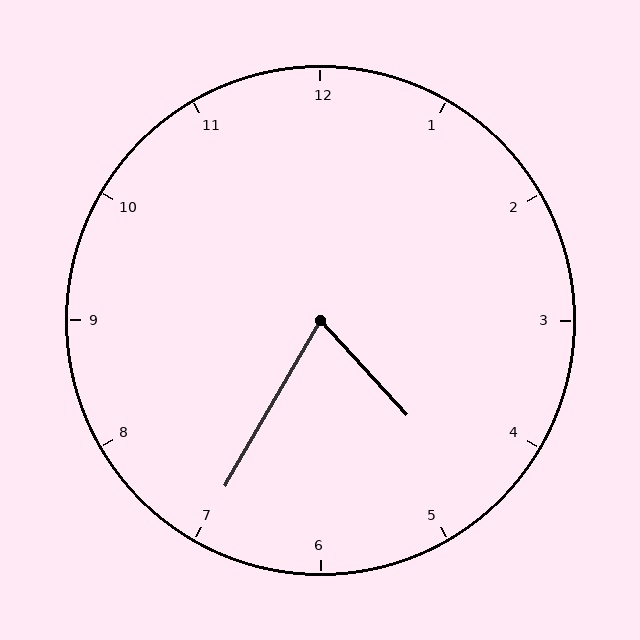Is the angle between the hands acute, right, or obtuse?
It is acute.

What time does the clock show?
4:35.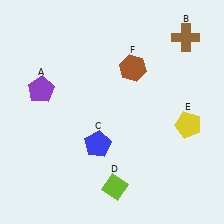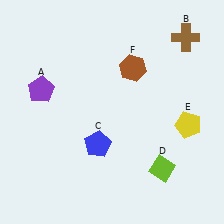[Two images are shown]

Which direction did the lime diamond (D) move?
The lime diamond (D) moved right.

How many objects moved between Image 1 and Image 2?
1 object moved between the two images.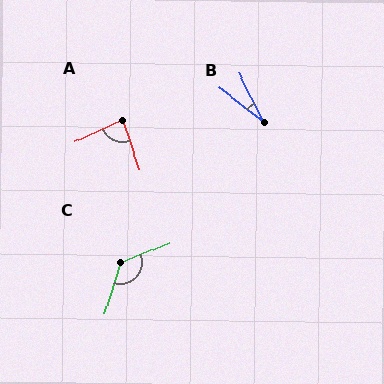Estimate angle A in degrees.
Approximately 84 degrees.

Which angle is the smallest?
B, at approximately 26 degrees.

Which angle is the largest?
C, at approximately 129 degrees.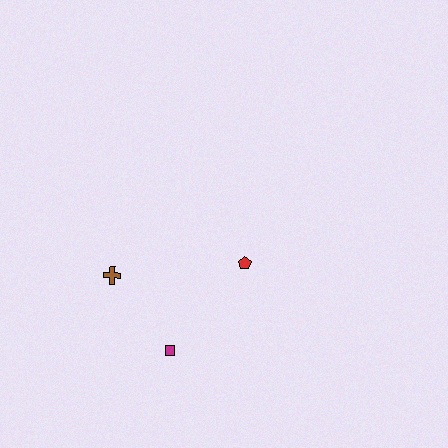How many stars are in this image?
There are no stars.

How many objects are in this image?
There are 3 objects.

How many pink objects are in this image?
There are no pink objects.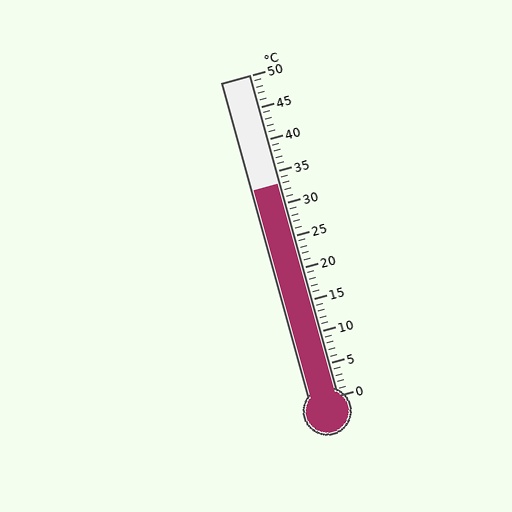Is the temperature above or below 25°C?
The temperature is above 25°C.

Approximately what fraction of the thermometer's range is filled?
The thermometer is filled to approximately 65% of its range.